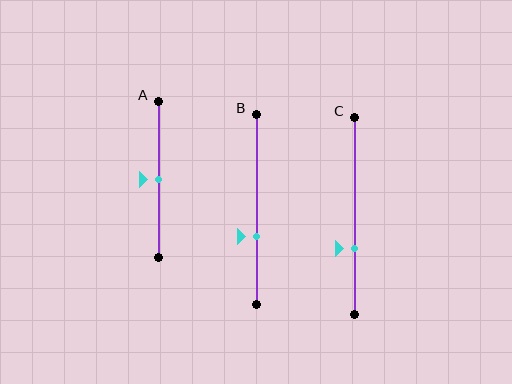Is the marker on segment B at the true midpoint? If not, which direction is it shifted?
No, the marker on segment B is shifted downward by about 14% of the segment length.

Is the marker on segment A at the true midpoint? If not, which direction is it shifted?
Yes, the marker on segment A is at the true midpoint.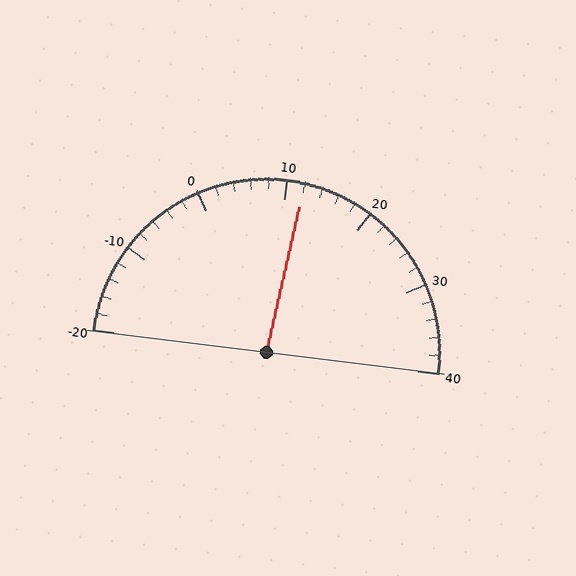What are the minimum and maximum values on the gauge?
The gauge ranges from -20 to 40.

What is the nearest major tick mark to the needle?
The nearest major tick mark is 10.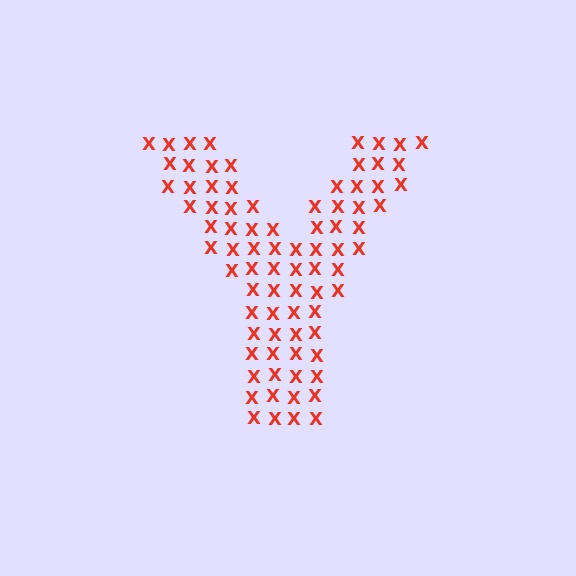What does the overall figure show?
The overall figure shows the letter Y.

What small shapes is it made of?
It is made of small letter X's.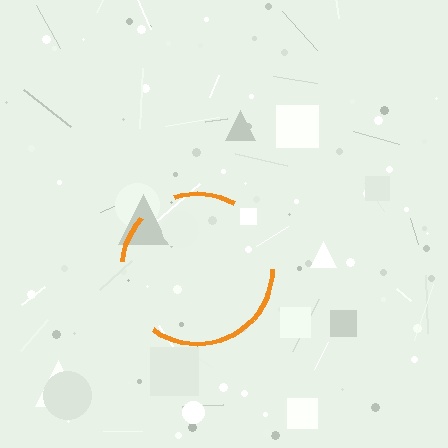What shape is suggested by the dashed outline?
The dashed outline suggests a circle.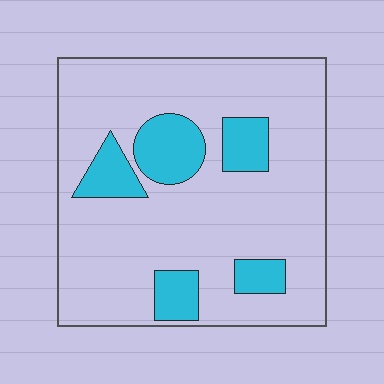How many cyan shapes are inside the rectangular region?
5.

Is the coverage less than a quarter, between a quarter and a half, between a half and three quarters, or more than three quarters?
Less than a quarter.